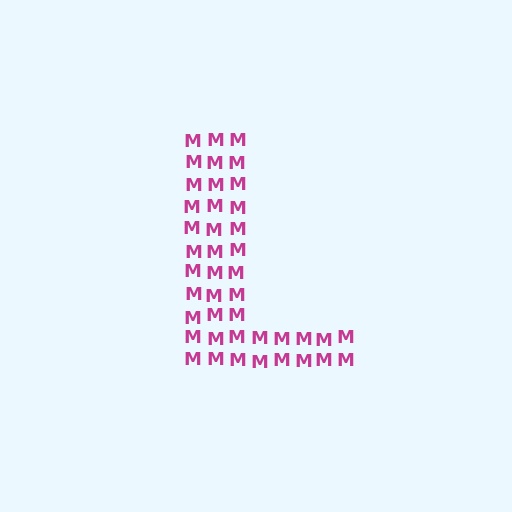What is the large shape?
The large shape is the letter L.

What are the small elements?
The small elements are letter M's.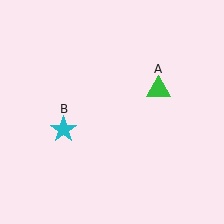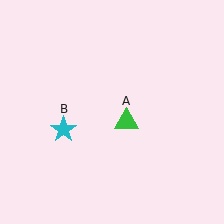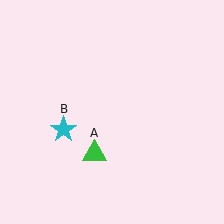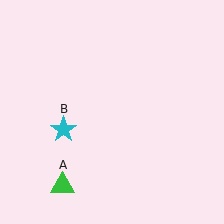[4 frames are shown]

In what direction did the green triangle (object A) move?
The green triangle (object A) moved down and to the left.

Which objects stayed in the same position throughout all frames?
Cyan star (object B) remained stationary.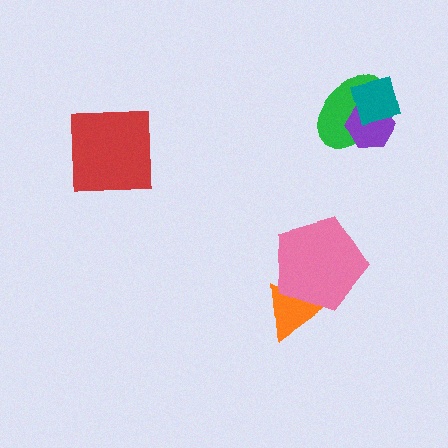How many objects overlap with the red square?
0 objects overlap with the red square.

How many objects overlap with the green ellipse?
2 objects overlap with the green ellipse.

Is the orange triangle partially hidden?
Yes, it is partially covered by another shape.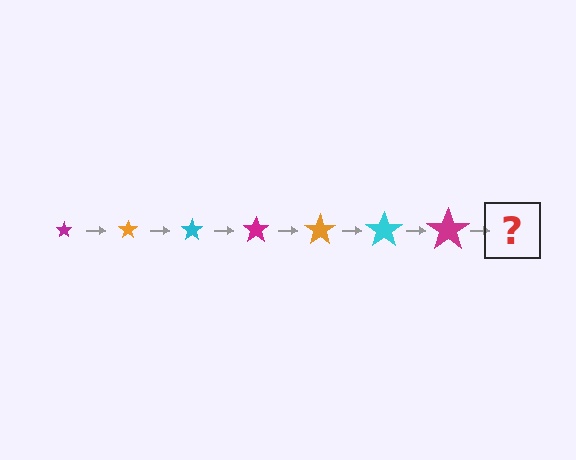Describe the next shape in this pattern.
It should be an orange star, larger than the previous one.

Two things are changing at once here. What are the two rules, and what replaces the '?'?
The two rules are that the star grows larger each step and the color cycles through magenta, orange, and cyan. The '?' should be an orange star, larger than the previous one.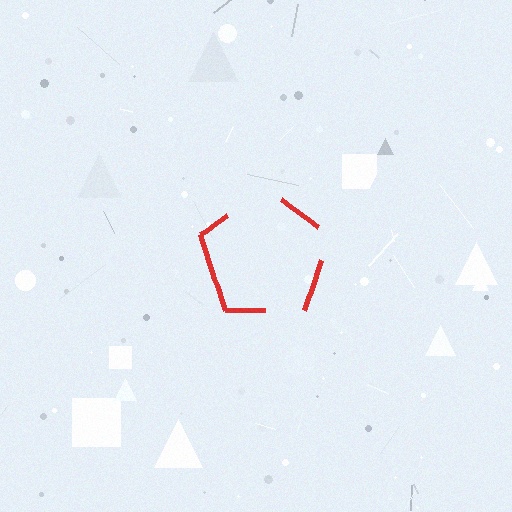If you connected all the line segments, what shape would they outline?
They would outline a pentagon.